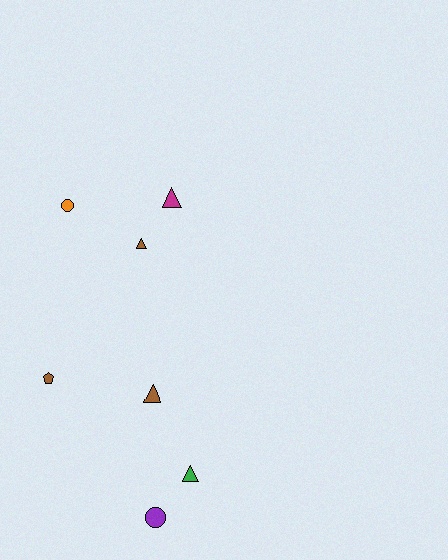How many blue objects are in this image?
There are no blue objects.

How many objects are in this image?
There are 7 objects.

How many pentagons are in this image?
There is 1 pentagon.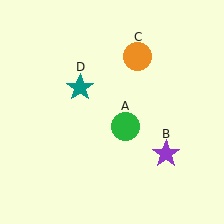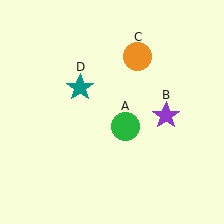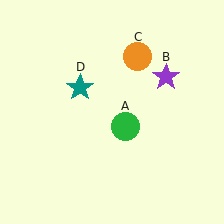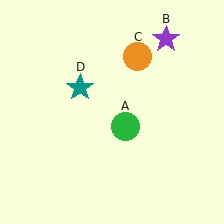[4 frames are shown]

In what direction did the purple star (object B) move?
The purple star (object B) moved up.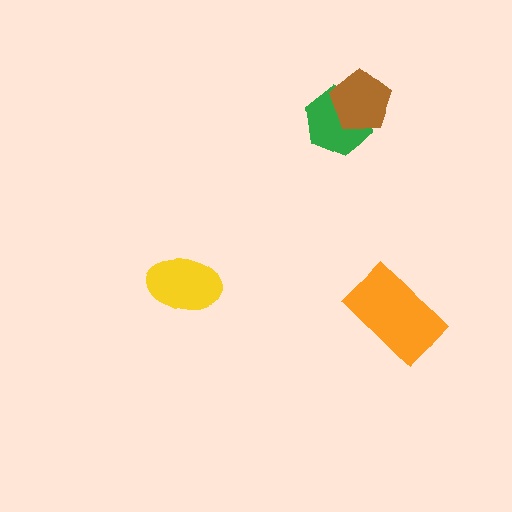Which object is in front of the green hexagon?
The brown pentagon is in front of the green hexagon.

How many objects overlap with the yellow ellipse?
0 objects overlap with the yellow ellipse.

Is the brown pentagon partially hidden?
No, no other shape covers it.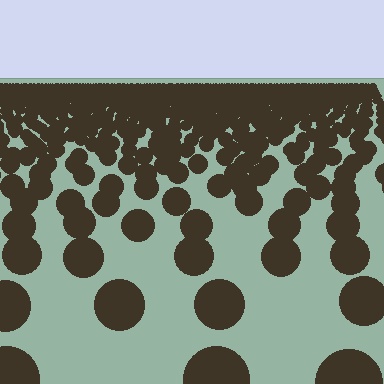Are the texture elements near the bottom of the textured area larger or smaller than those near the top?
Larger. Near the bottom, elements are closer to the viewer and appear at a bigger on-screen size.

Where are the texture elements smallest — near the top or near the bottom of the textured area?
Near the top.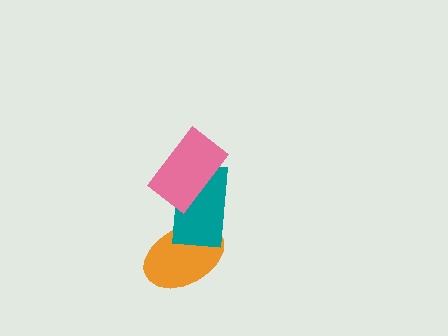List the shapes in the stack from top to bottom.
From top to bottom: the pink rectangle, the teal rectangle, the orange ellipse.